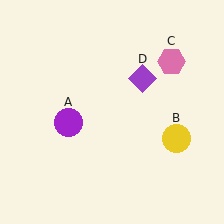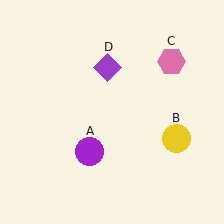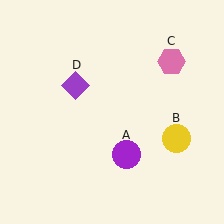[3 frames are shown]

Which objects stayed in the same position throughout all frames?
Yellow circle (object B) and pink hexagon (object C) remained stationary.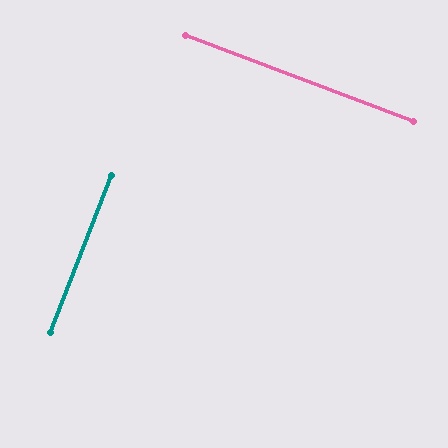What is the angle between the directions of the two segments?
Approximately 90 degrees.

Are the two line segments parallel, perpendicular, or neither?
Perpendicular — they meet at approximately 90°.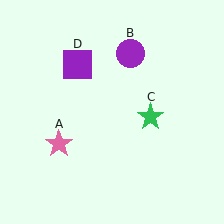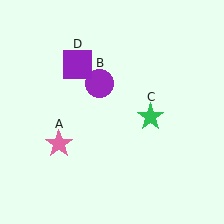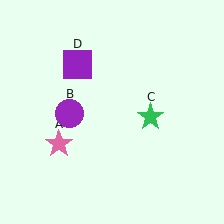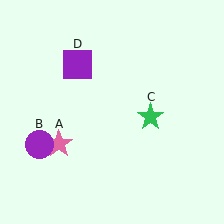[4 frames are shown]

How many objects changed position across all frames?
1 object changed position: purple circle (object B).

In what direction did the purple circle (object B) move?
The purple circle (object B) moved down and to the left.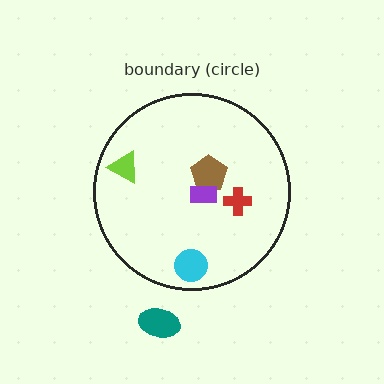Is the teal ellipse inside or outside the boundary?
Outside.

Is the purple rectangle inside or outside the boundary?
Inside.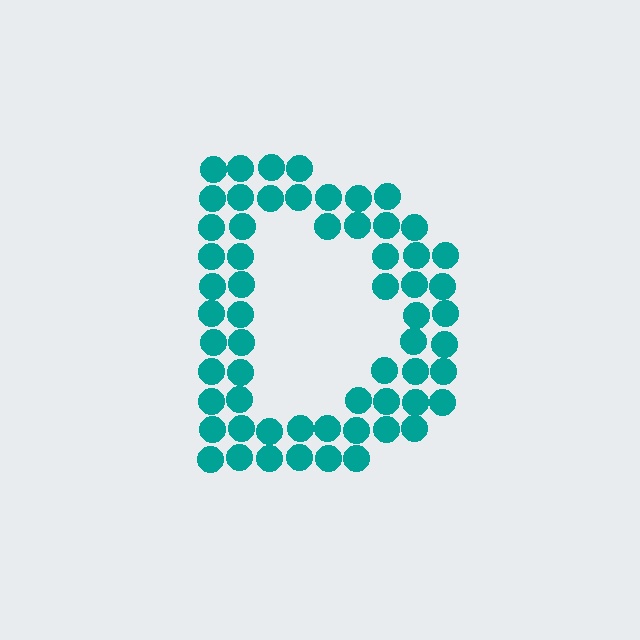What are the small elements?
The small elements are circles.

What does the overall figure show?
The overall figure shows the letter D.